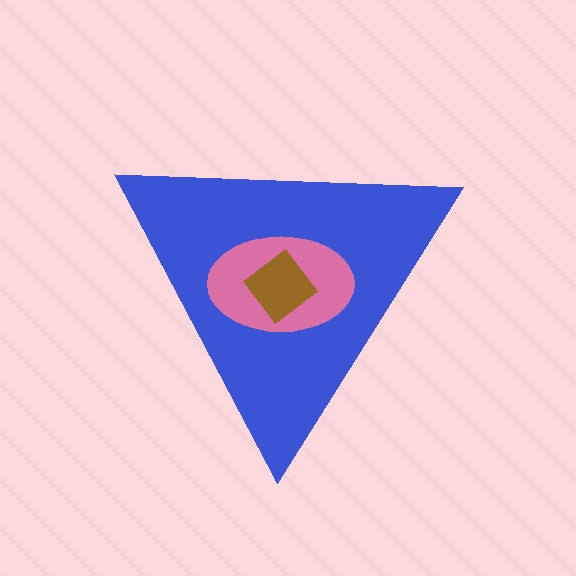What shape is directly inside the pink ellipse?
The brown diamond.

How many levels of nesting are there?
3.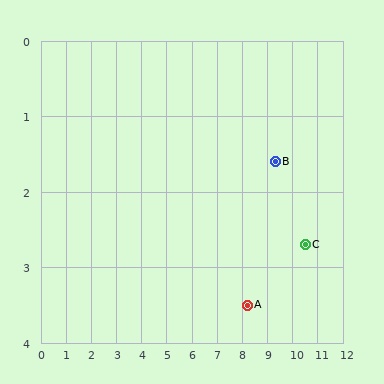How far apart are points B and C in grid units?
Points B and C are about 1.6 grid units apart.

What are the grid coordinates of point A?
Point A is at approximately (8.2, 3.5).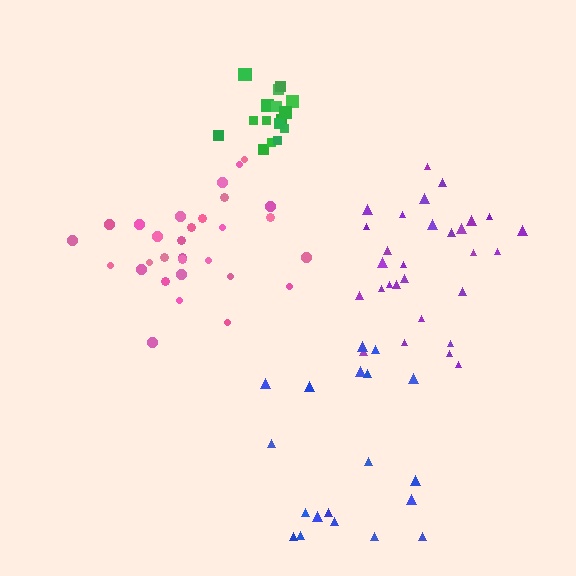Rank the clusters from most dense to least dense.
green, purple, pink, blue.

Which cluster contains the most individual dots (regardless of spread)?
Pink (30).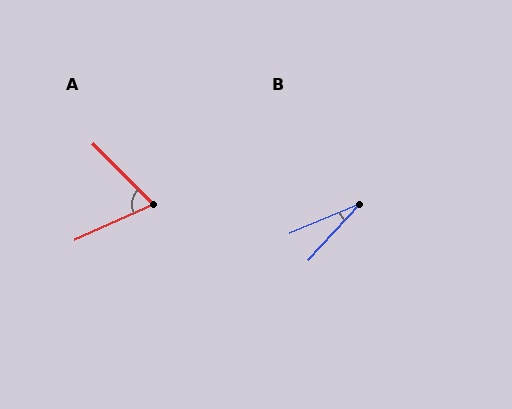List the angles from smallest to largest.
B (25°), A (69°).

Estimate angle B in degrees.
Approximately 25 degrees.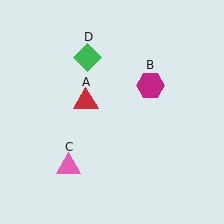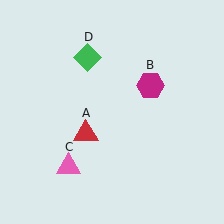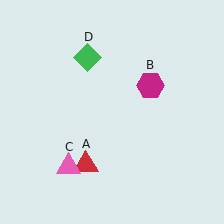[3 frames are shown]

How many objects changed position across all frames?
1 object changed position: red triangle (object A).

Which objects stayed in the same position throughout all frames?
Magenta hexagon (object B) and pink triangle (object C) and green diamond (object D) remained stationary.